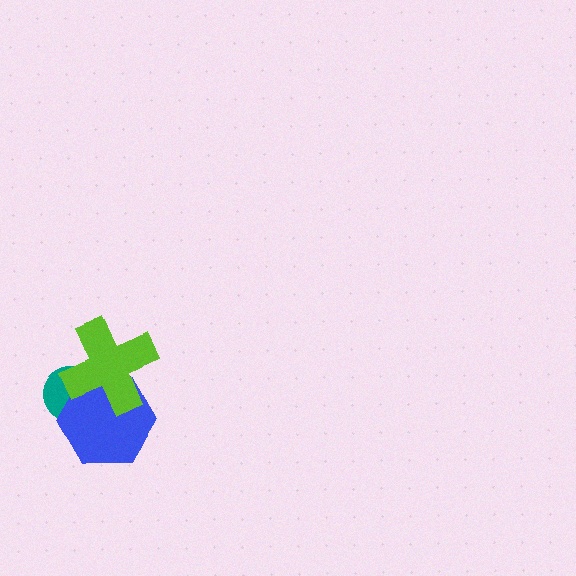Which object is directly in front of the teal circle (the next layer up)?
The blue hexagon is directly in front of the teal circle.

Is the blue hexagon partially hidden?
Yes, it is partially covered by another shape.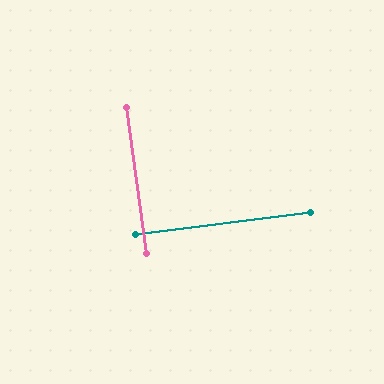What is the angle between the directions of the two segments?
Approximately 89 degrees.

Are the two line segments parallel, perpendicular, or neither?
Perpendicular — they meet at approximately 89°.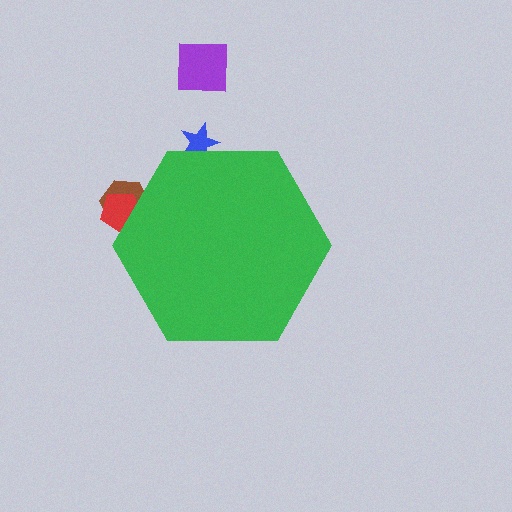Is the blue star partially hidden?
Yes, the blue star is partially hidden behind the green hexagon.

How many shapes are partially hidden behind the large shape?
3 shapes are partially hidden.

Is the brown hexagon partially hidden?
Yes, the brown hexagon is partially hidden behind the green hexagon.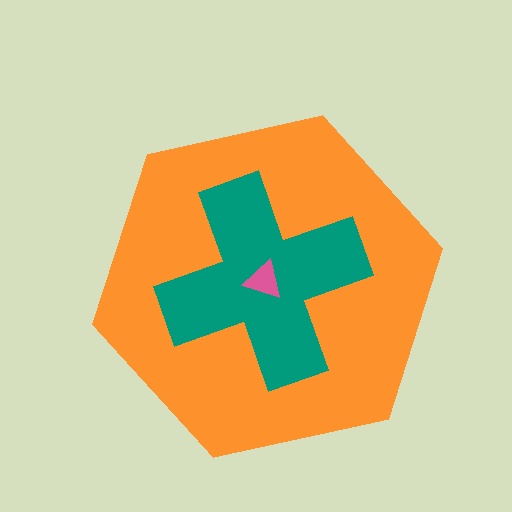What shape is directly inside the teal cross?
The pink triangle.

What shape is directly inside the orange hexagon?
The teal cross.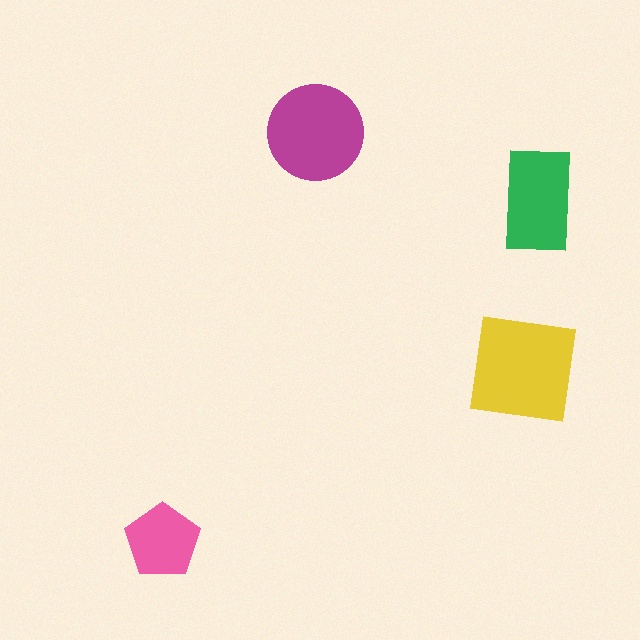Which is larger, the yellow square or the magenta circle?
The yellow square.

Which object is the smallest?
The pink pentagon.